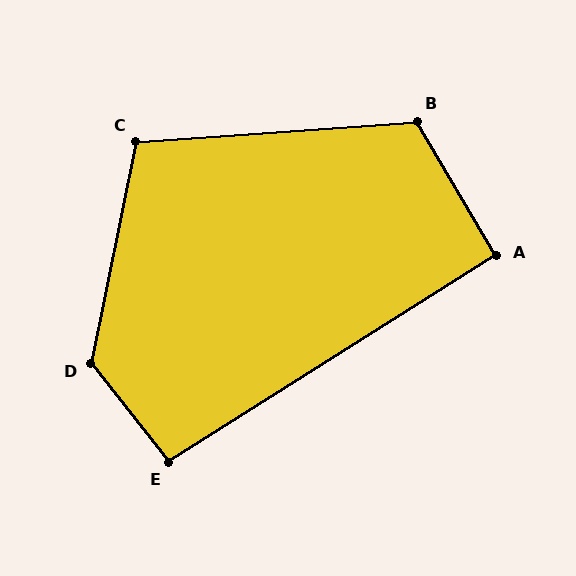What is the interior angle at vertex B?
Approximately 116 degrees (obtuse).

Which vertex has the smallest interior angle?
A, at approximately 92 degrees.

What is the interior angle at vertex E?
Approximately 96 degrees (obtuse).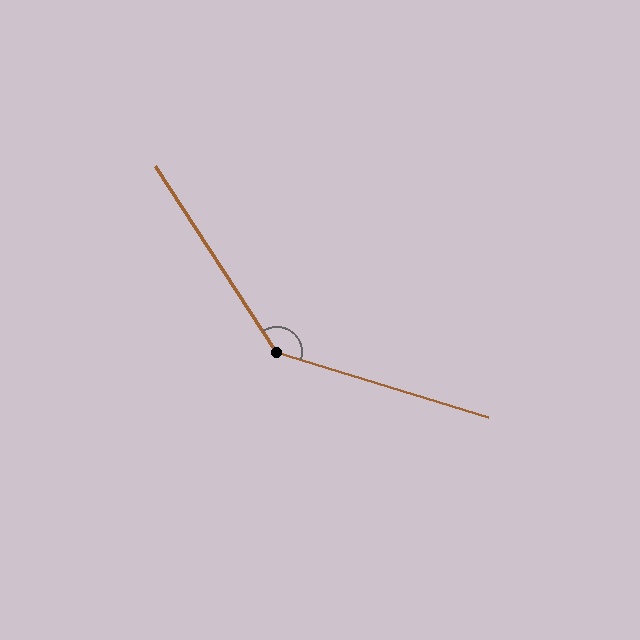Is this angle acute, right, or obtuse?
It is obtuse.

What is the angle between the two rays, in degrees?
Approximately 141 degrees.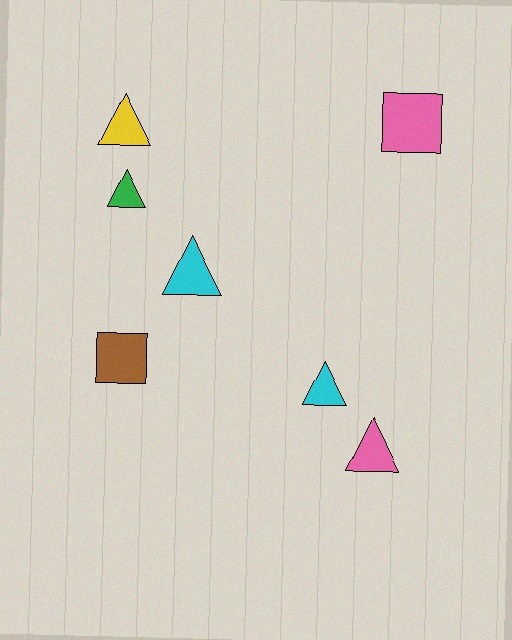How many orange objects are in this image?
There are no orange objects.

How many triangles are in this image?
There are 5 triangles.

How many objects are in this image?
There are 7 objects.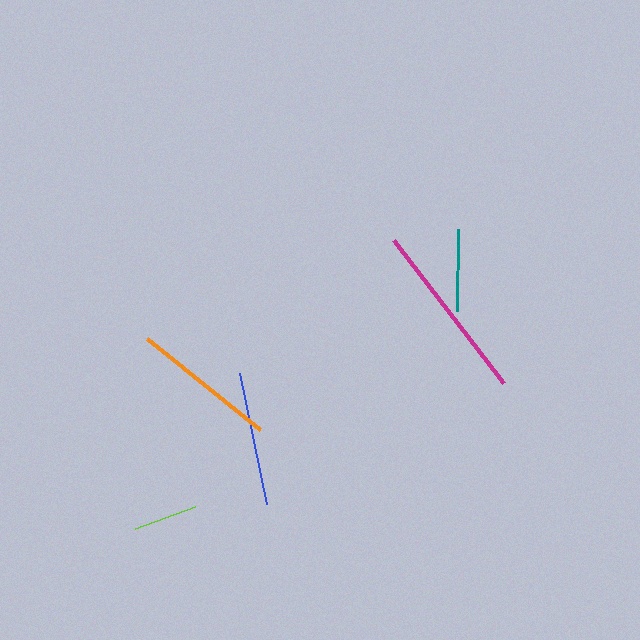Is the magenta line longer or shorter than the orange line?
The magenta line is longer than the orange line.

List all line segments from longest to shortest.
From longest to shortest: magenta, orange, blue, teal, lime.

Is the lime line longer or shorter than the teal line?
The teal line is longer than the lime line.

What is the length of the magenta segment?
The magenta segment is approximately 180 pixels long.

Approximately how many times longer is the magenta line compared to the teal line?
The magenta line is approximately 2.2 times the length of the teal line.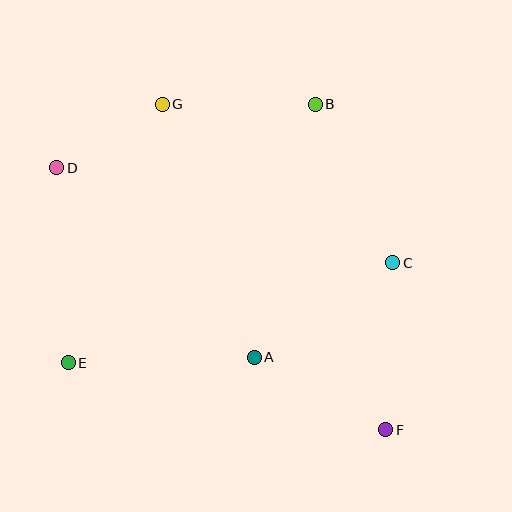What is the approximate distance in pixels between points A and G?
The distance between A and G is approximately 269 pixels.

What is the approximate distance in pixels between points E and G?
The distance between E and G is approximately 275 pixels.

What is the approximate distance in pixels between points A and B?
The distance between A and B is approximately 260 pixels.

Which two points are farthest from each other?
Points D and F are farthest from each other.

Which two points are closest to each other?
Points D and G are closest to each other.